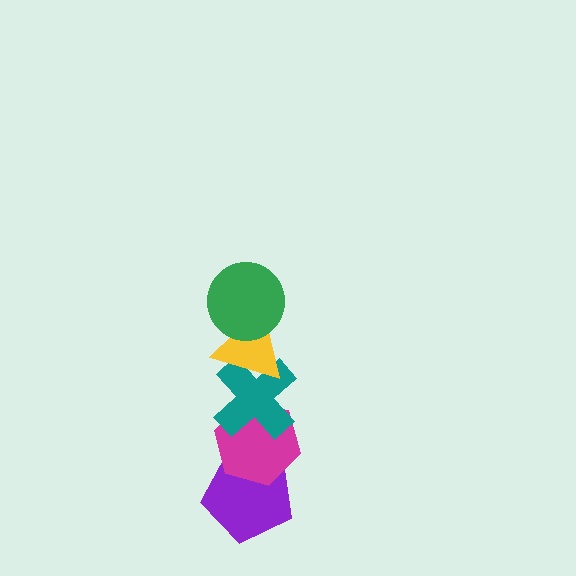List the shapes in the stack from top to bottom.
From top to bottom: the green circle, the yellow triangle, the teal cross, the magenta hexagon, the purple pentagon.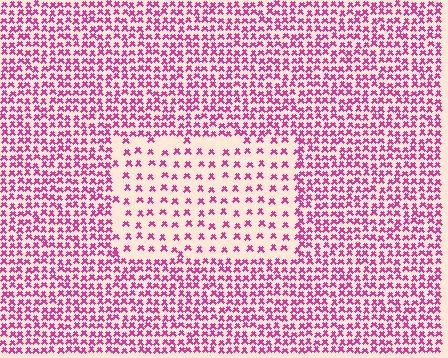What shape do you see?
I see a rectangle.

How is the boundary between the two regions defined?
The boundary is defined by a change in element density (approximately 2.3x ratio). All elements are the same color, size, and shape.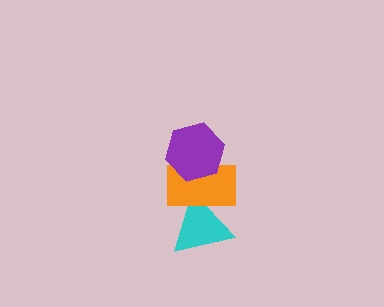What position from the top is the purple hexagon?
The purple hexagon is 1st from the top.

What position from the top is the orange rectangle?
The orange rectangle is 2nd from the top.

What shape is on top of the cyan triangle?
The orange rectangle is on top of the cyan triangle.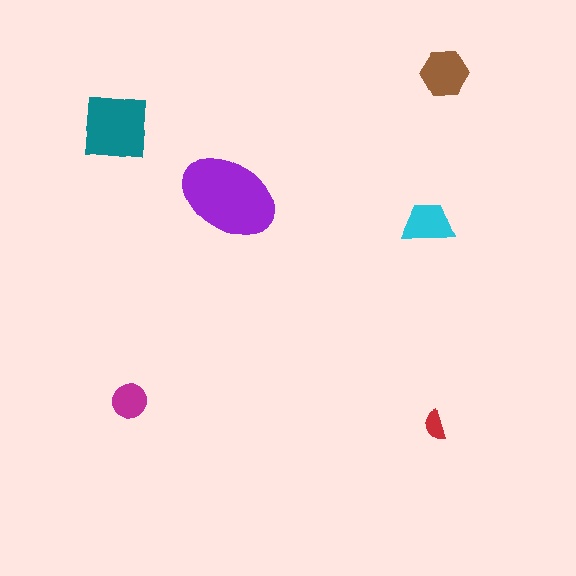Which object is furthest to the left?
The teal square is leftmost.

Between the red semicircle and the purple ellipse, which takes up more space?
The purple ellipse.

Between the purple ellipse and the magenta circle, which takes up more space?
The purple ellipse.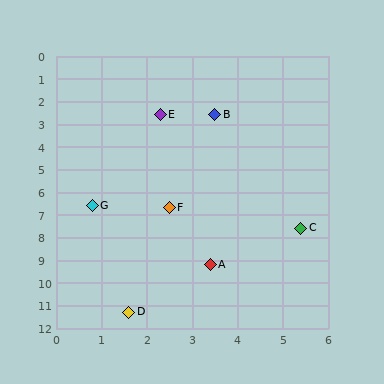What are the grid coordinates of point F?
Point F is at approximately (2.5, 6.7).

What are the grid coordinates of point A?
Point A is at approximately (3.4, 9.2).